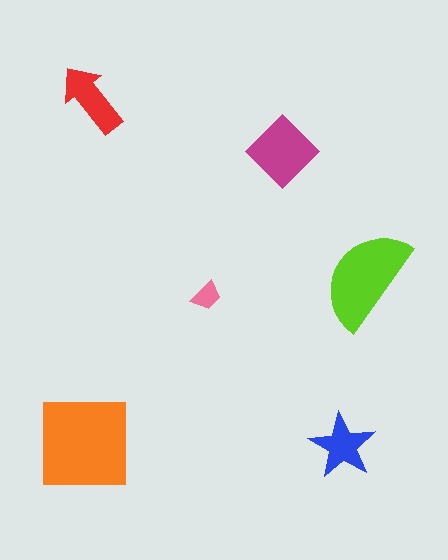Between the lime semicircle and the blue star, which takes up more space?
The lime semicircle.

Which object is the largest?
The orange square.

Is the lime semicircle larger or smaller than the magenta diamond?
Larger.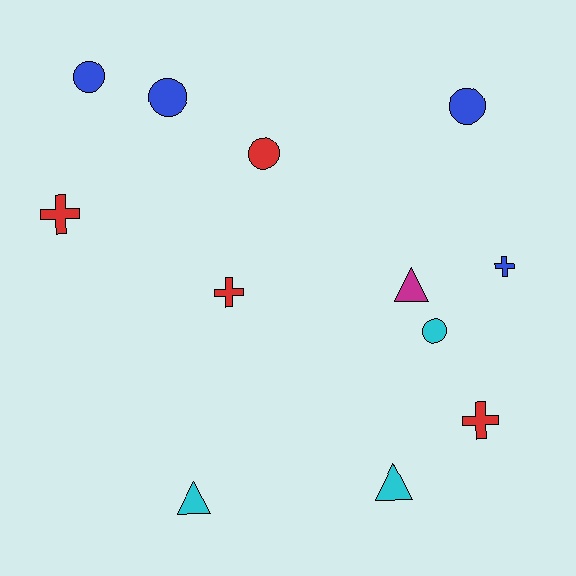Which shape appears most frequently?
Circle, with 5 objects.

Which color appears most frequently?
Blue, with 4 objects.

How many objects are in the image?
There are 12 objects.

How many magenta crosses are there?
There are no magenta crosses.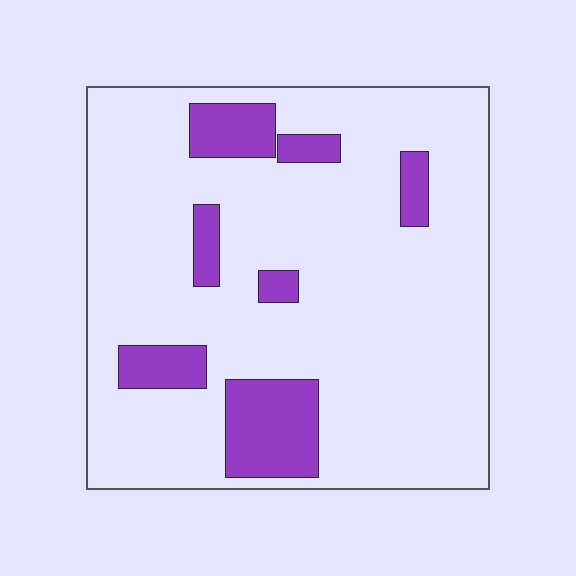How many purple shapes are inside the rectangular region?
7.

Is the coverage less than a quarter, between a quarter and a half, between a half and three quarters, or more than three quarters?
Less than a quarter.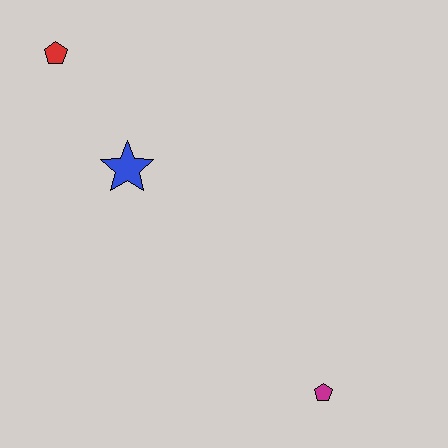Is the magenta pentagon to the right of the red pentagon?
Yes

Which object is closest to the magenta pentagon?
The blue star is closest to the magenta pentagon.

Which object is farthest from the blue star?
The magenta pentagon is farthest from the blue star.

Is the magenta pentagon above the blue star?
No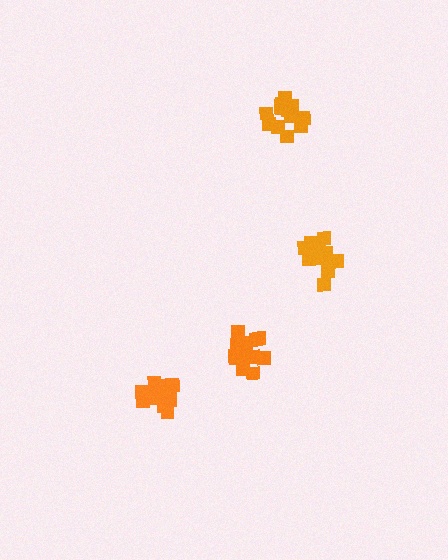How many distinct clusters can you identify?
There are 4 distinct clusters.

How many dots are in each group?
Group 1: 16 dots, Group 2: 16 dots, Group 3: 15 dots, Group 4: 14 dots (61 total).